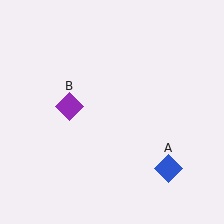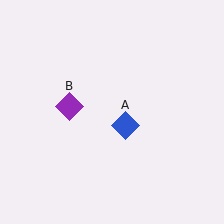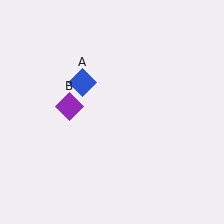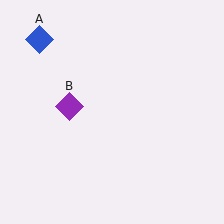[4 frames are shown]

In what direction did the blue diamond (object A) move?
The blue diamond (object A) moved up and to the left.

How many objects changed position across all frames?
1 object changed position: blue diamond (object A).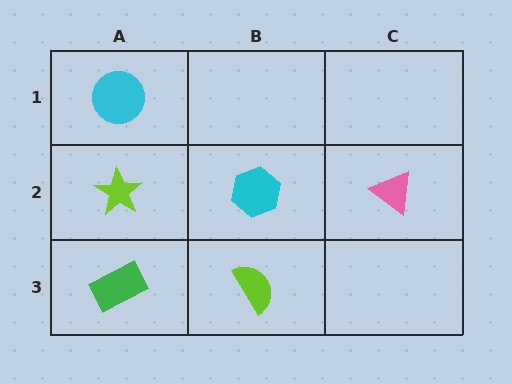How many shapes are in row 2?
3 shapes.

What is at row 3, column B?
A lime semicircle.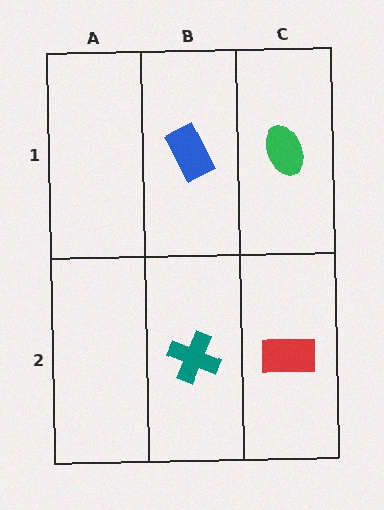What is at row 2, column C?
A red rectangle.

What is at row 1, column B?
A blue rectangle.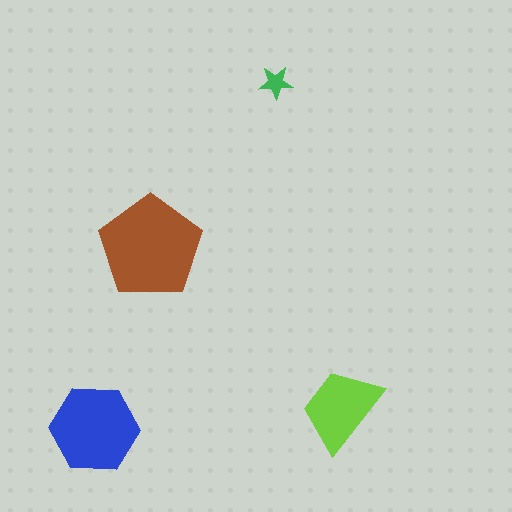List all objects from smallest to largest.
The green star, the lime trapezoid, the blue hexagon, the brown pentagon.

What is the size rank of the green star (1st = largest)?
4th.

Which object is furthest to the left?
The blue hexagon is leftmost.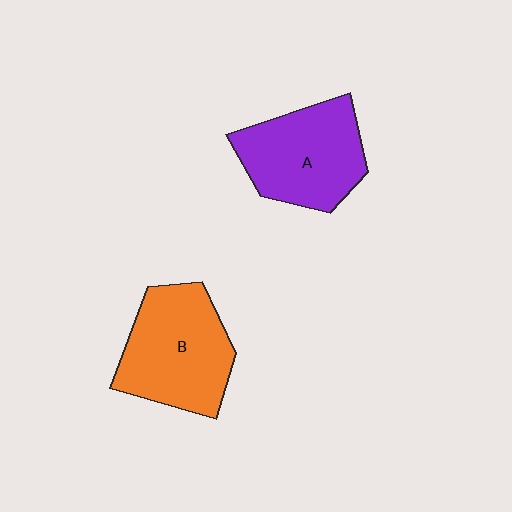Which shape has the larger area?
Shape B (orange).